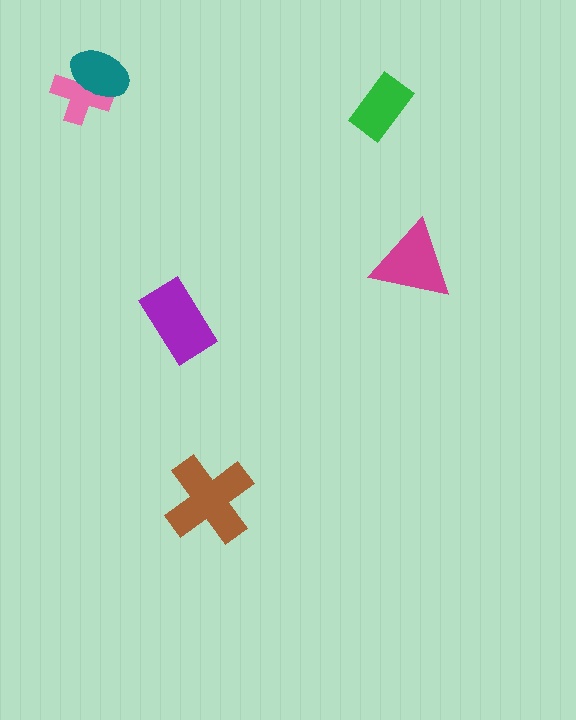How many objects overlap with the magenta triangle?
0 objects overlap with the magenta triangle.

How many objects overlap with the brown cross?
0 objects overlap with the brown cross.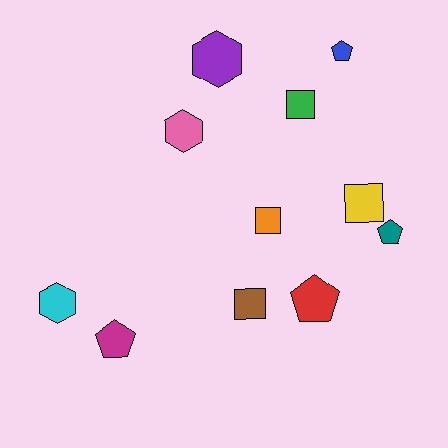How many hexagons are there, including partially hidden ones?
There are 3 hexagons.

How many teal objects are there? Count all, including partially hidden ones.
There is 1 teal object.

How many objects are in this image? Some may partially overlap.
There are 11 objects.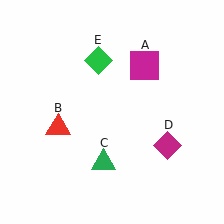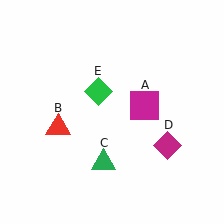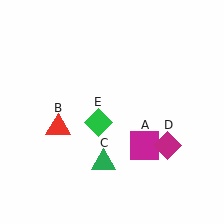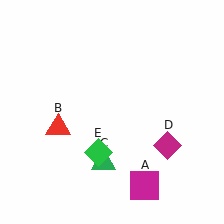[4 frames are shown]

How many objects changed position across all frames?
2 objects changed position: magenta square (object A), green diamond (object E).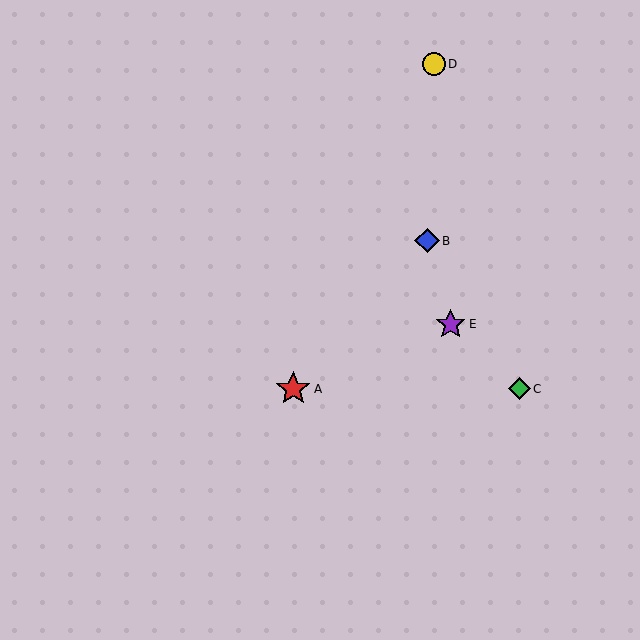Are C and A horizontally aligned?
Yes, both are at y≈389.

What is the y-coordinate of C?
Object C is at y≈389.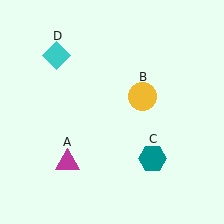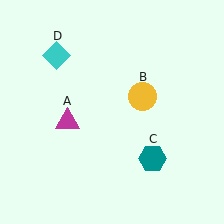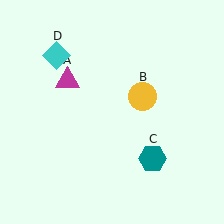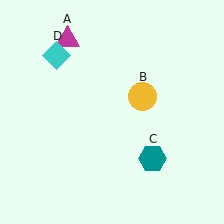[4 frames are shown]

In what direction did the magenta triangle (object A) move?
The magenta triangle (object A) moved up.